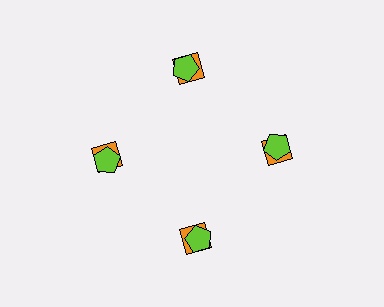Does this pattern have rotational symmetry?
Yes, this pattern has 4-fold rotational symmetry. It looks the same after rotating 90 degrees around the center.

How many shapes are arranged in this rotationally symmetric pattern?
There are 8 shapes, arranged in 4 groups of 2.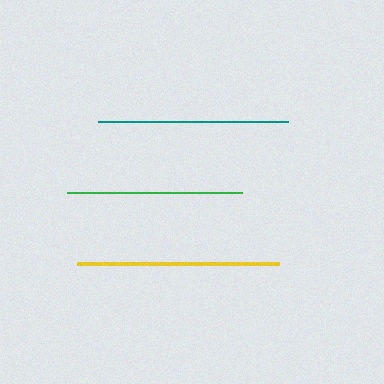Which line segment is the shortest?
The green line is the shortest at approximately 175 pixels.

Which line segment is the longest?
The yellow line is the longest at approximately 202 pixels.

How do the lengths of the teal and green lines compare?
The teal and green lines are approximately the same length.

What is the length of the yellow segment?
The yellow segment is approximately 202 pixels long.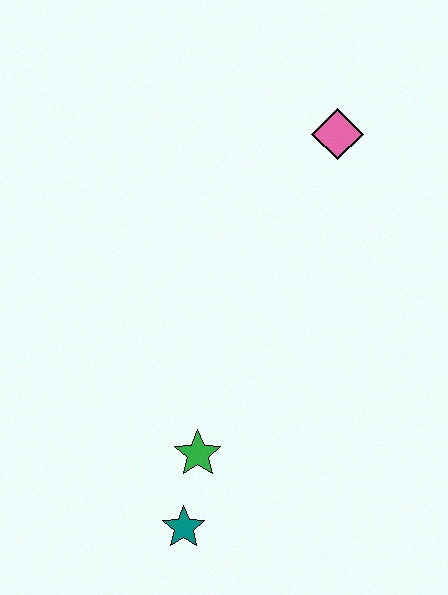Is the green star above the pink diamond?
No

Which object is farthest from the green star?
The pink diamond is farthest from the green star.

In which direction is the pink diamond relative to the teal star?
The pink diamond is above the teal star.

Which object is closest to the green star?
The teal star is closest to the green star.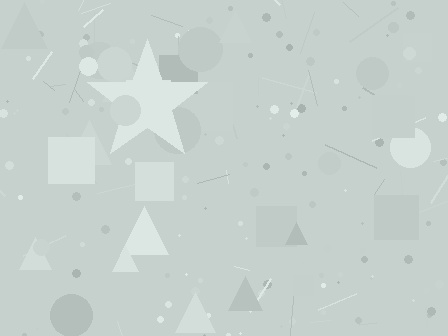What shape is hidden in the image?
A star is hidden in the image.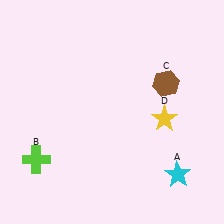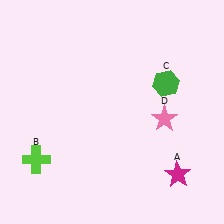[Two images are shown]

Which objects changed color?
A changed from cyan to magenta. C changed from brown to green. D changed from yellow to pink.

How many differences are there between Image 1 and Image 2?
There are 3 differences between the two images.